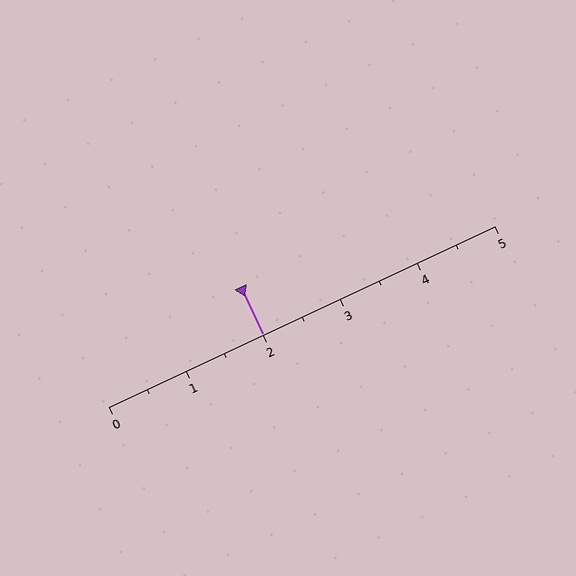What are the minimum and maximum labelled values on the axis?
The axis runs from 0 to 5.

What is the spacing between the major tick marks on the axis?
The major ticks are spaced 1 apart.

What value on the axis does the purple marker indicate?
The marker indicates approximately 2.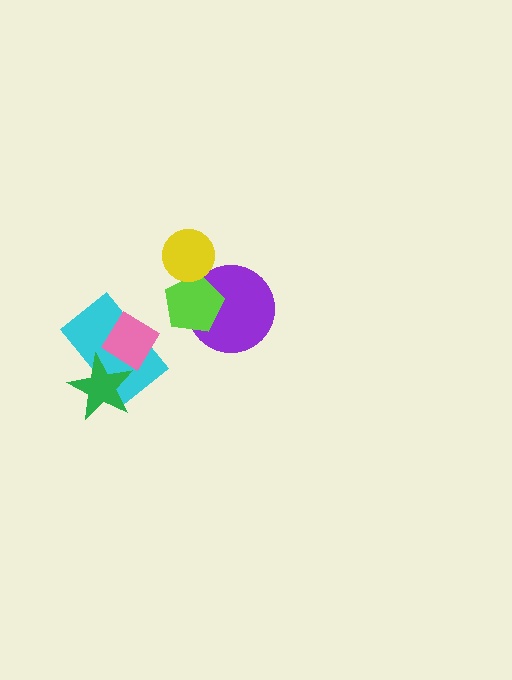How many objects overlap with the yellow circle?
1 object overlaps with the yellow circle.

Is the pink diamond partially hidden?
Yes, it is partially covered by another shape.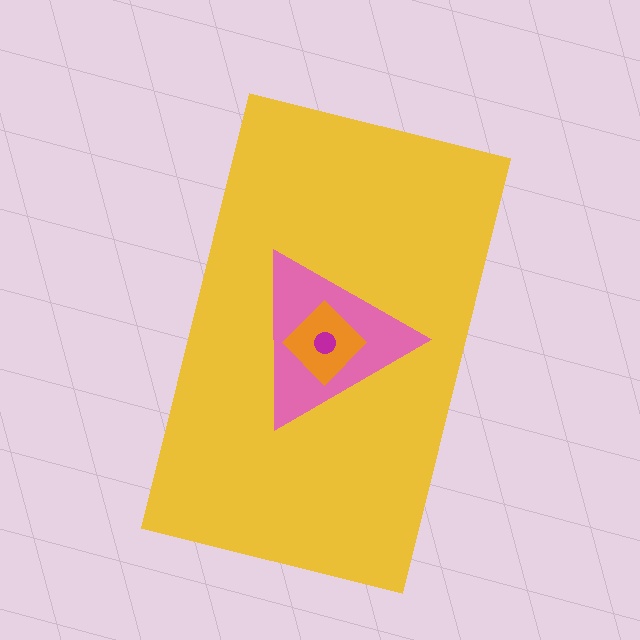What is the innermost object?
The magenta circle.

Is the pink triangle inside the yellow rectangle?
Yes.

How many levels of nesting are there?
4.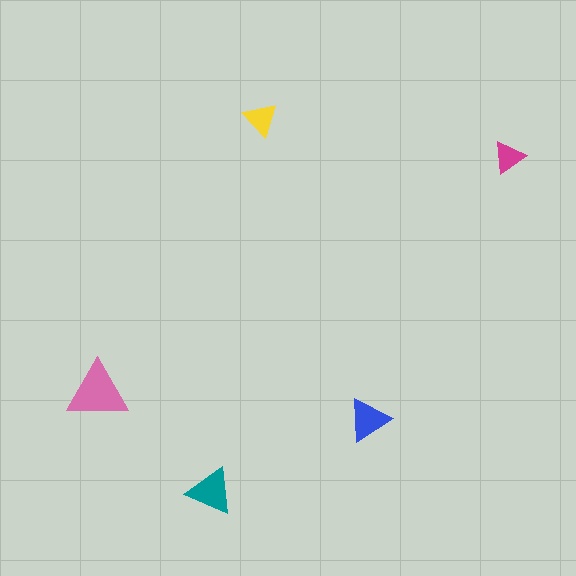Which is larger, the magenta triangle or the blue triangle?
The blue one.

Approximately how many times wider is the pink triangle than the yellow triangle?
About 2 times wider.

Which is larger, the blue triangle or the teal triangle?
The teal one.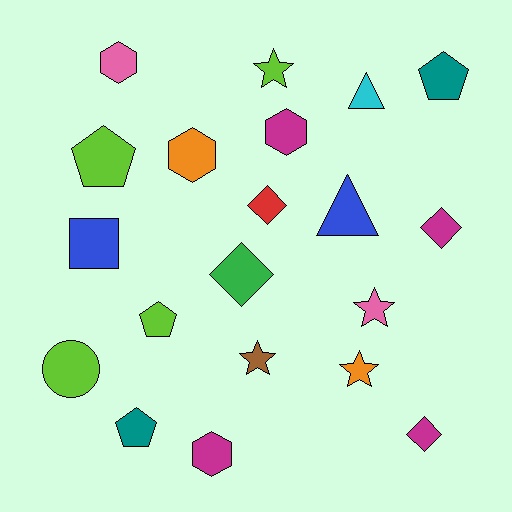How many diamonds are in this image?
There are 4 diamonds.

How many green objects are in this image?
There is 1 green object.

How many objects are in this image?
There are 20 objects.